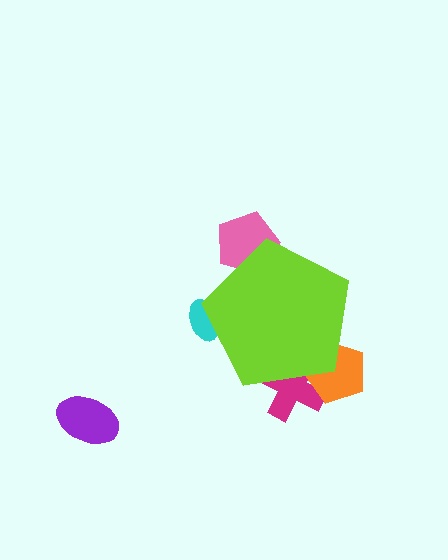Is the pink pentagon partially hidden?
Yes, the pink pentagon is partially hidden behind the lime pentagon.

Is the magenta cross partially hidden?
Yes, the magenta cross is partially hidden behind the lime pentagon.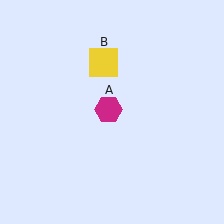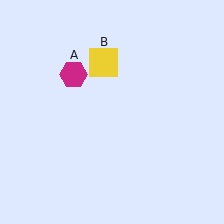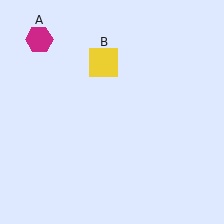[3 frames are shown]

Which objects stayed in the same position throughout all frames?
Yellow square (object B) remained stationary.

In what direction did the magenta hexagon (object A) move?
The magenta hexagon (object A) moved up and to the left.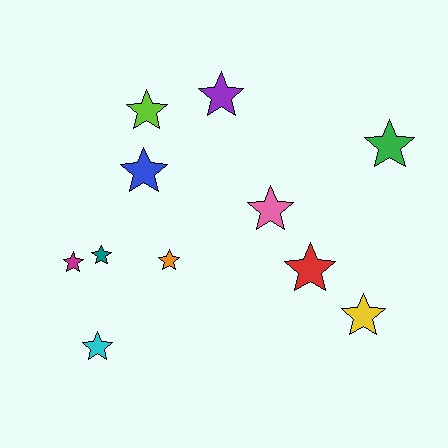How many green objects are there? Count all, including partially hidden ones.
There is 1 green object.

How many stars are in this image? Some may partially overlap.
There are 11 stars.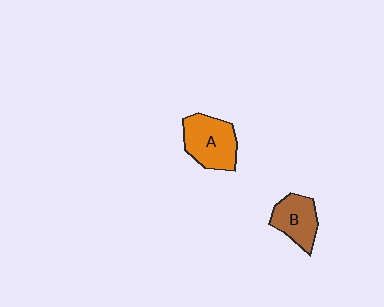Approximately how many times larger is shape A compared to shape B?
Approximately 1.3 times.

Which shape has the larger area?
Shape A (orange).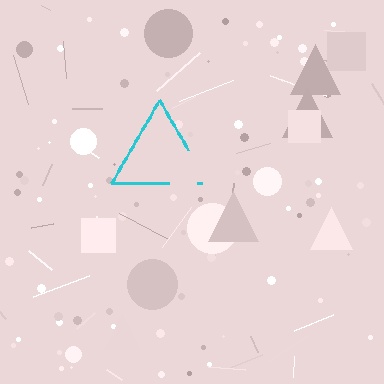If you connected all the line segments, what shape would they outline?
They would outline a triangle.